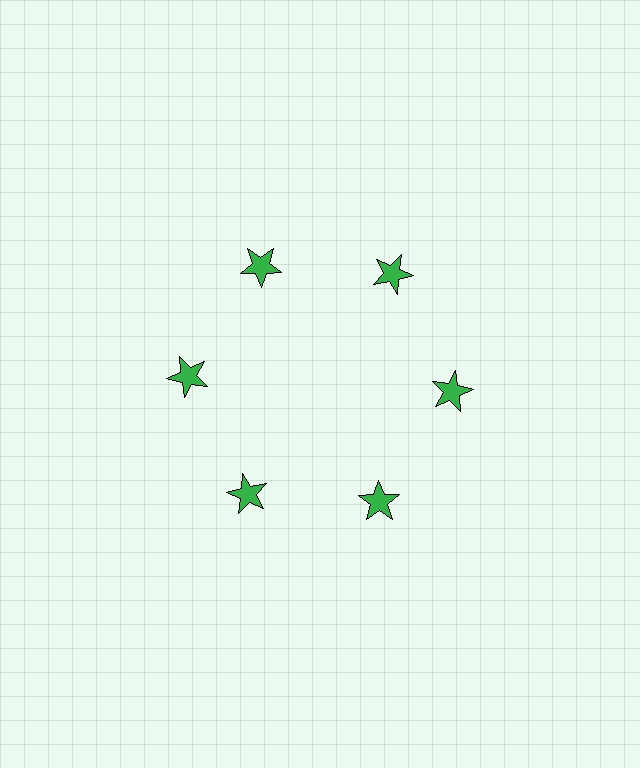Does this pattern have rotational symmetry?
Yes, this pattern has 6-fold rotational symmetry. It looks the same after rotating 60 degrees around the center.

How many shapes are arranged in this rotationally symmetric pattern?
There are 6 shapes, arranged in 6 groups of 1.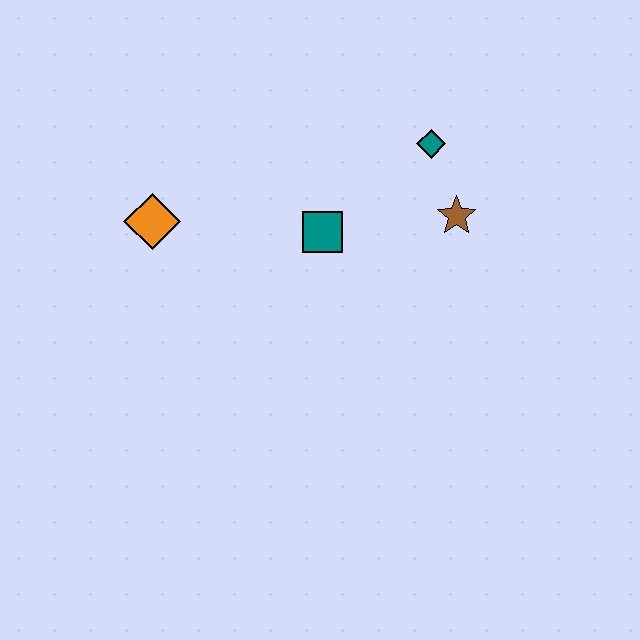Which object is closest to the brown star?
The teal diamond is closest to the brown star.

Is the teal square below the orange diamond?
Yes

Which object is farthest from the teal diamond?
The orange diamond is farthest from the teal diamond.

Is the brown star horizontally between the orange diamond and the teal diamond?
No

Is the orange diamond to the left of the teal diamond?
Yes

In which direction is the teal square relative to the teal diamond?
The teal square is to the left of the teal diamond.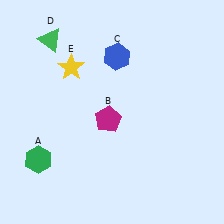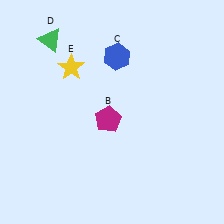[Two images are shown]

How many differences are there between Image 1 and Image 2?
There is 1 difference between the two images.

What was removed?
The green hexagon (A) was removed in Image 2.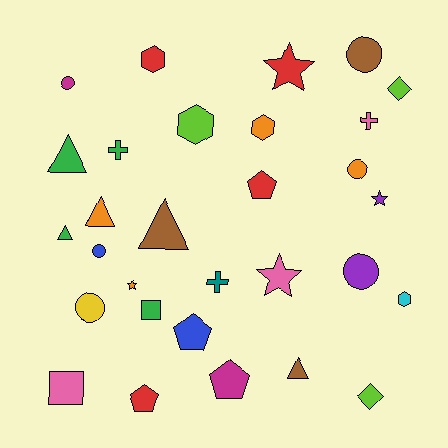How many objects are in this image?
There are 30 objects.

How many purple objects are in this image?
There are 2 purple objects.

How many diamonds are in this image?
There are 2 diamonds.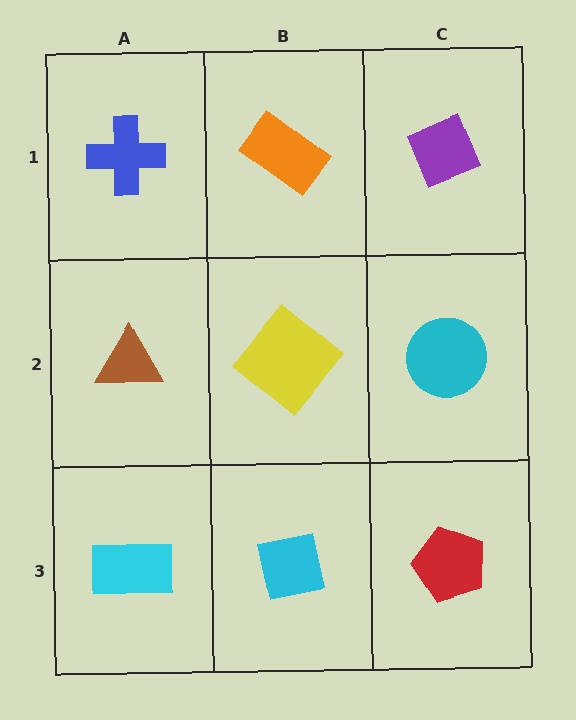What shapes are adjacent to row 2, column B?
An orange rectangle (row 1, column B), a cyan square (row 3, column B), a brown triangle (row 2, column A), a cyan circle (row 2, column C).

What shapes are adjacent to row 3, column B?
A yellow diamond (row 2, column B), a cyan rectangle (row 3, column A), a red pentagon (row 3, column C).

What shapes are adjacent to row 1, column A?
A brown triangle (row 2, column A), an orange rectangle (row 1, column B).